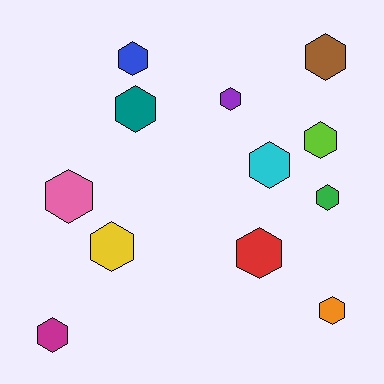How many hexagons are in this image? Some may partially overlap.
There are 12 hexagons.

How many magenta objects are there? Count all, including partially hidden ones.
There is 1 magenta object.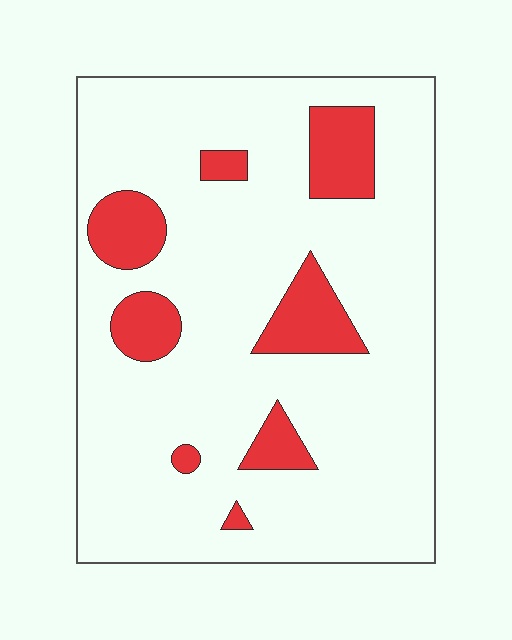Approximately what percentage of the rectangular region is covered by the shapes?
Approximately 15%.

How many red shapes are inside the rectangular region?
8.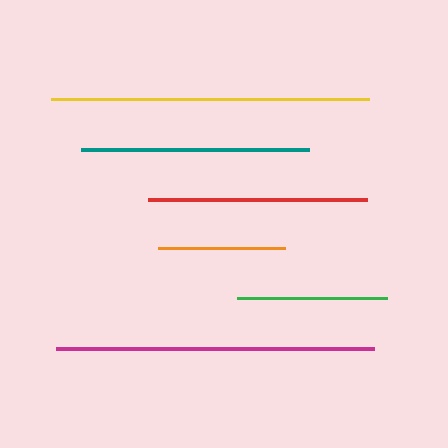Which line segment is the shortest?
The orange line is the shortest at approximately 127 pixels.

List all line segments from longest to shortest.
From longest to shortest: yellow, magenta, teal, red, green, orange.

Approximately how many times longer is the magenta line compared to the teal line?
The magenta line is approximately 1.4 times the length of the teal line.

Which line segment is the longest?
The yellow line is the longest at approximately 318 pixels.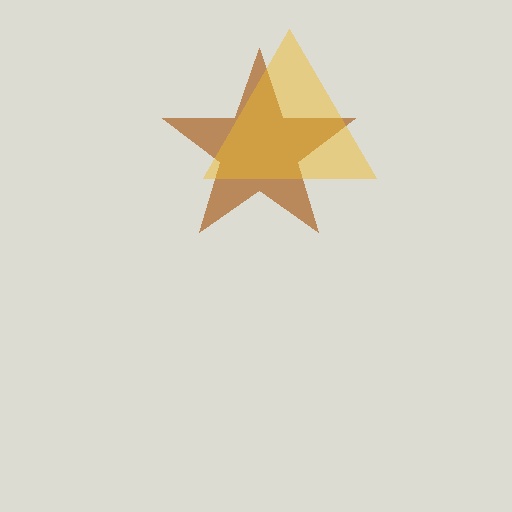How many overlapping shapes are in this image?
There are 2 overlapping shapes in the image.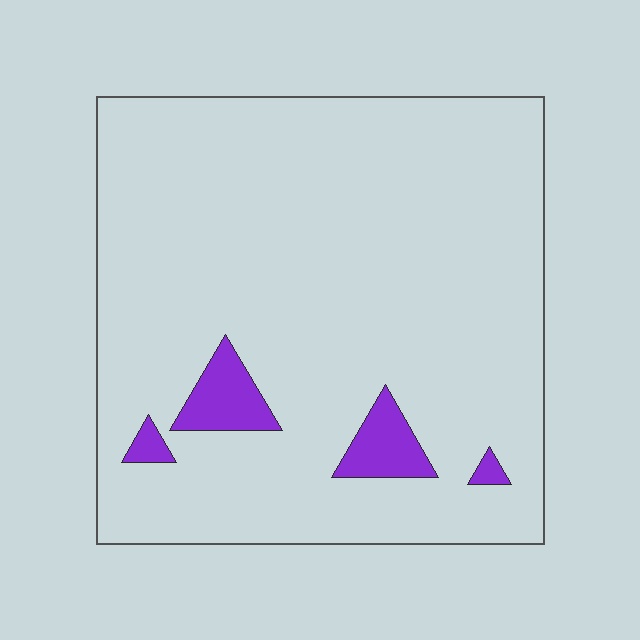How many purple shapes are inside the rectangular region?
4.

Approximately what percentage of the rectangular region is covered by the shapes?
Approximately 5%.